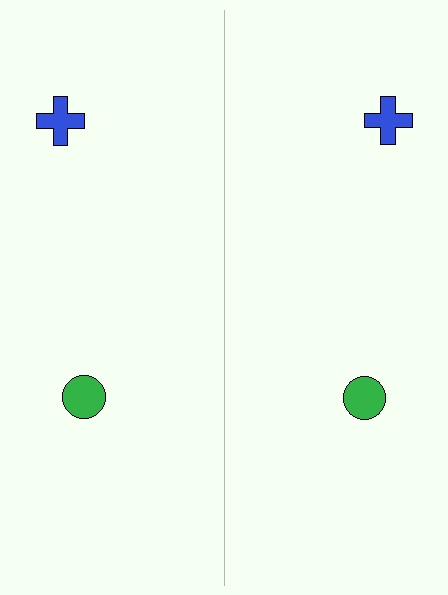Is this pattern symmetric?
Yes, this pattern has bilateral (reflection) symmetry.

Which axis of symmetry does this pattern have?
The pattern has a vertical axis of symmetry running through the center of the image.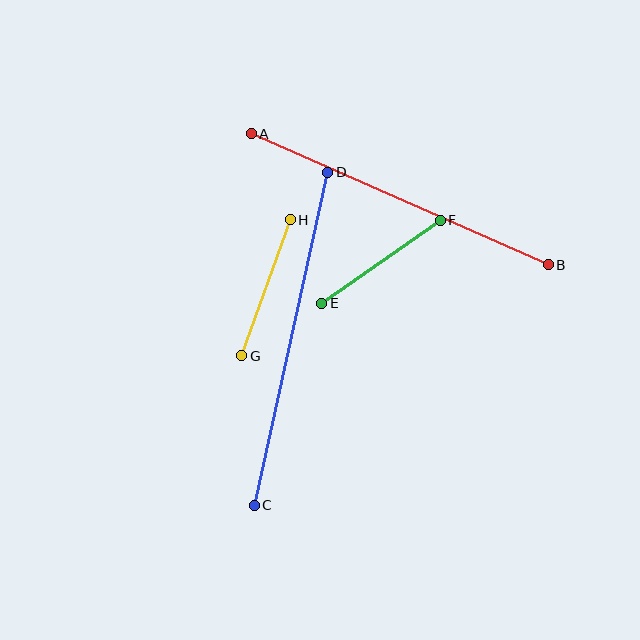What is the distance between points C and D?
The distance is approximately 341 pixels.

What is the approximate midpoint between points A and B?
The midpoint is at approximately (400, 199) pixels.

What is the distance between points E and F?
The distance is approximately 145 pixels.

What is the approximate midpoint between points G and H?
The midpoint is at approximately (266, 288) pixels.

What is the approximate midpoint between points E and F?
The midpoint is at approximately (381, 262) pixels.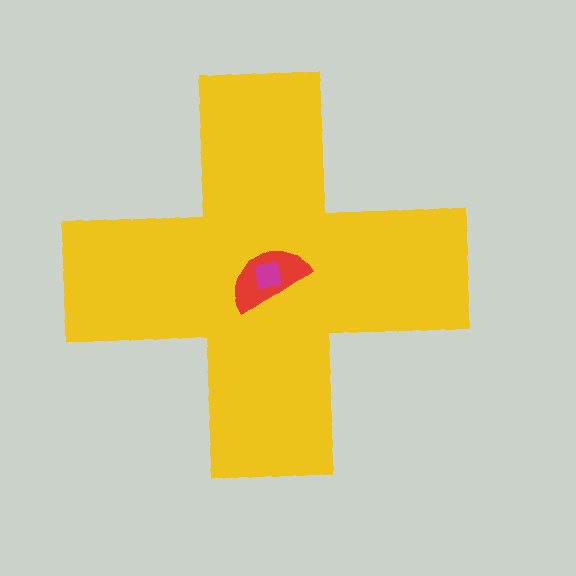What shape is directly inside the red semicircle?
The magenta square.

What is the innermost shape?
The magenta square.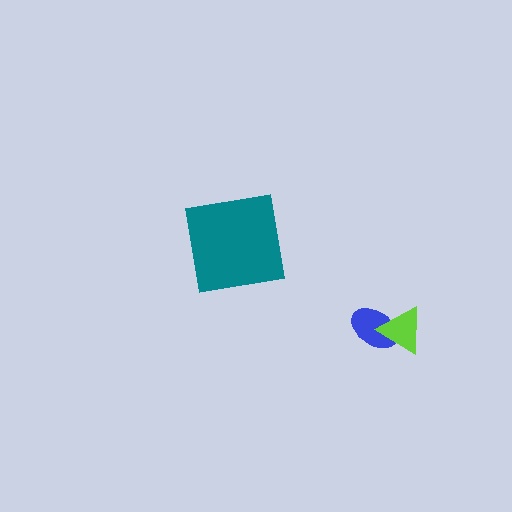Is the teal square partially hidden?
No, no other shape covers it.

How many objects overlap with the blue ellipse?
1 object overlaps with the blue ellipse.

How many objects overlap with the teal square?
0 objects overlap with the teal square.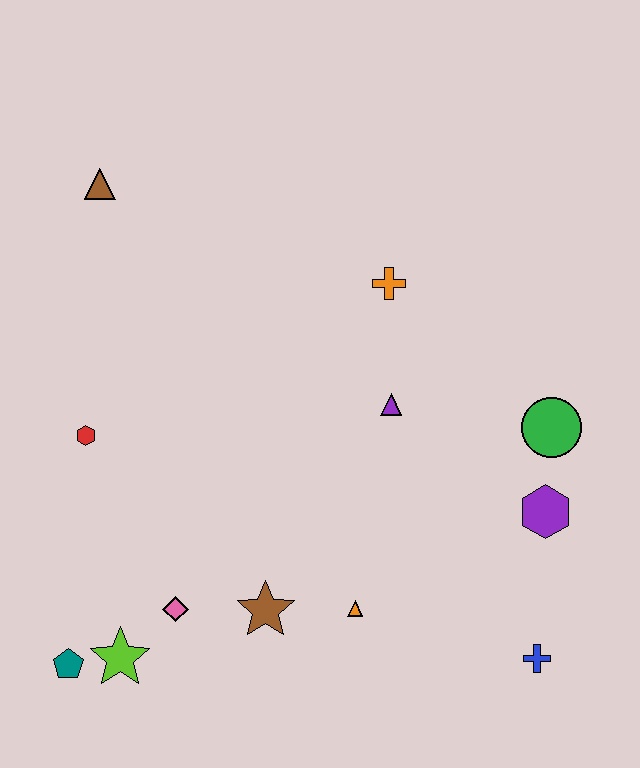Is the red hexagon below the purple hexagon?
No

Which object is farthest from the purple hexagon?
The brown triangle is farthest from the purple hexagon.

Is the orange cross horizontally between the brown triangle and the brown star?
No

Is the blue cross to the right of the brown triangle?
Yes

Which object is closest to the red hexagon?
The pink diamond is closest to the red hexagon.